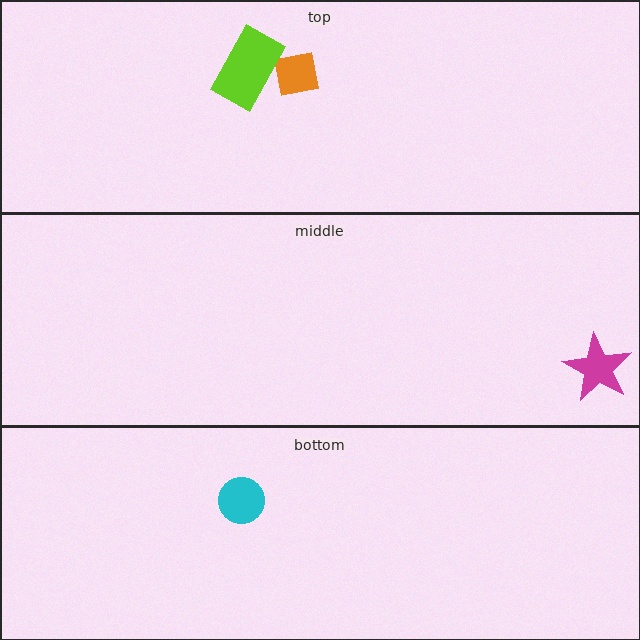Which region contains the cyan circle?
The bottom region.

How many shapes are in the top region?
2.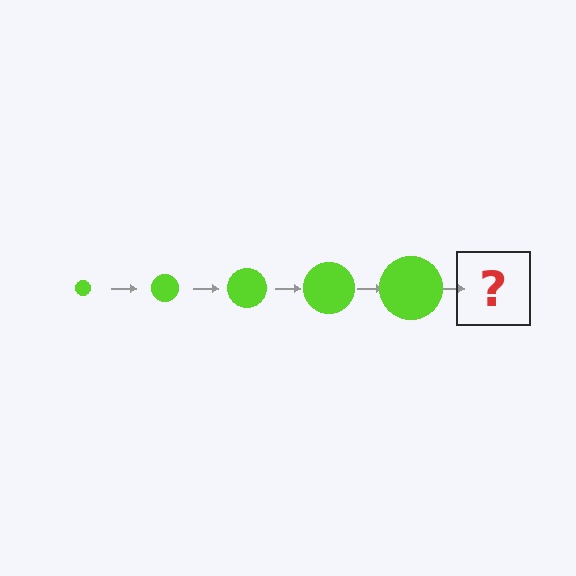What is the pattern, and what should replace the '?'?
The pattern is that the circle gets progressively larger each step. The '?' should be a lime circle, larger than the previous one.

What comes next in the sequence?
The next element should be a lime circle, larger than the previous one.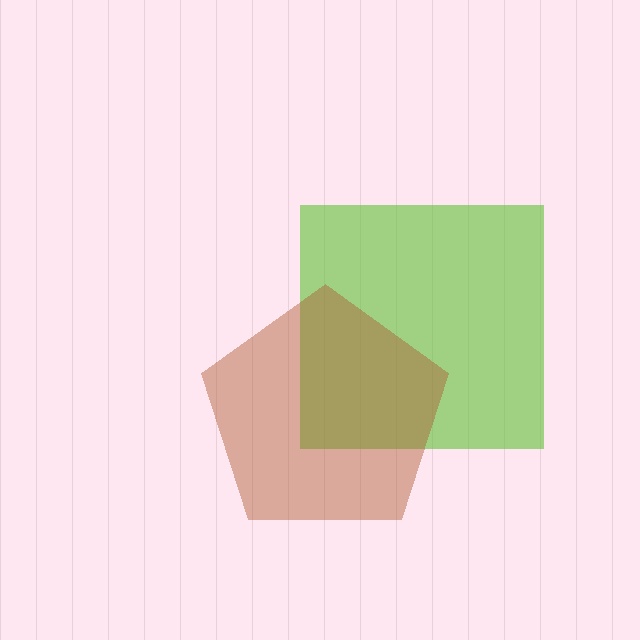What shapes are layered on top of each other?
The layered shapes are: a lime square, a brown pentagon.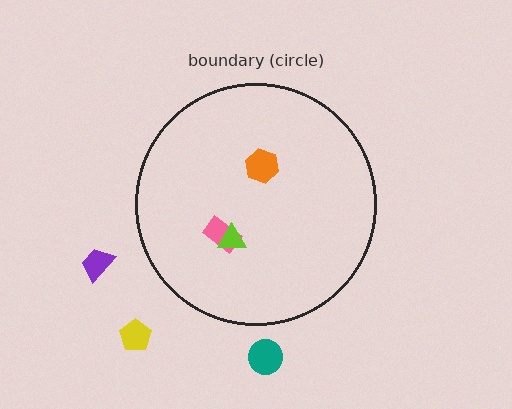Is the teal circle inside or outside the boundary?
Outside.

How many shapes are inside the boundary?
3 inside, 3 outside.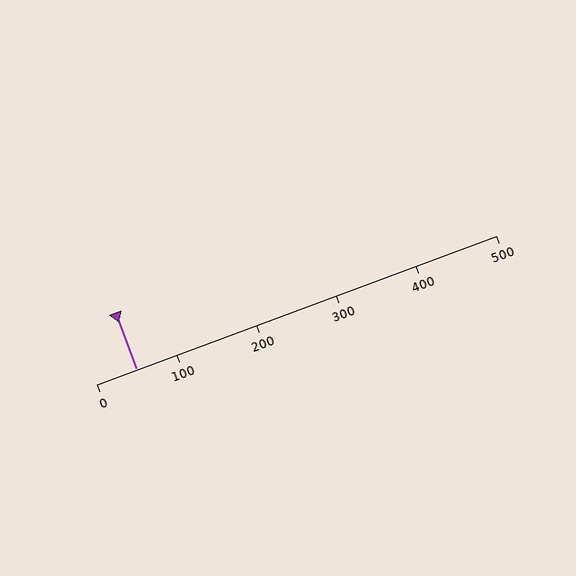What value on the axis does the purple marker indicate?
The marker indicates approximately 50.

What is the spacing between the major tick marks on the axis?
The major ticks are spaced 100 apart.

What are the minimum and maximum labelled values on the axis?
The axis runs from 0 to 500.